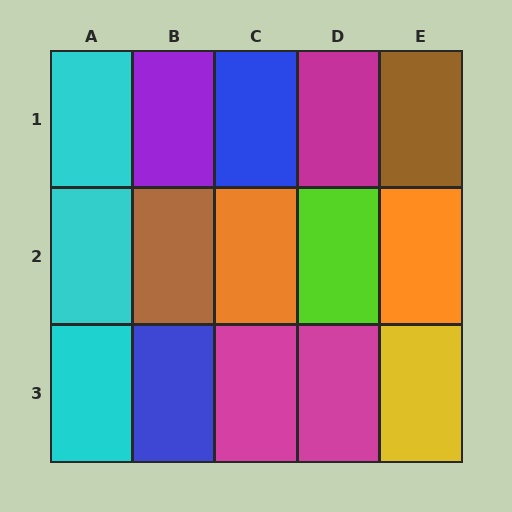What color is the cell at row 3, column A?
Cyan.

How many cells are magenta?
3 cells are magenta.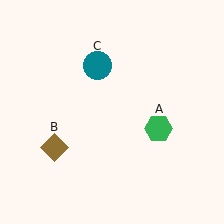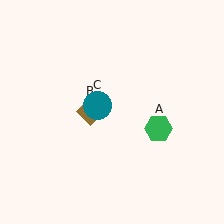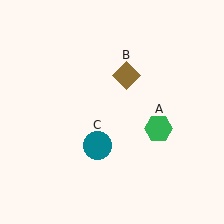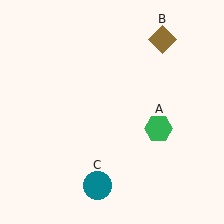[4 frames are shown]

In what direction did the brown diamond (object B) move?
The brown diamond (object B) moved up and to the right.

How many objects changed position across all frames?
2 objects changed position: brown diamond (object B), teal circle (object C).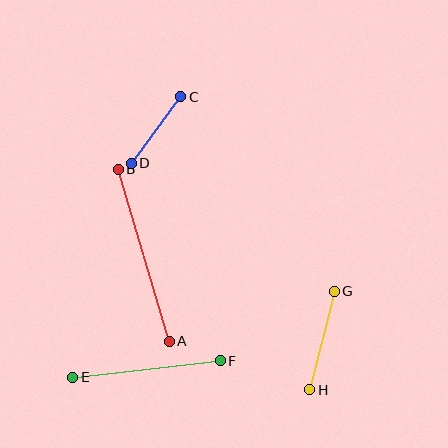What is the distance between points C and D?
The distance is approximately 83 pixels.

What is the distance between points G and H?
The distance is approximately 102 pixels.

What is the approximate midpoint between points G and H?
The midpoint is at approximately (322, 340) pixels.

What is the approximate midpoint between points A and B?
The midpoint is at approximately (144, 255) pixels.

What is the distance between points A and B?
The distance is approximately 180 pixels.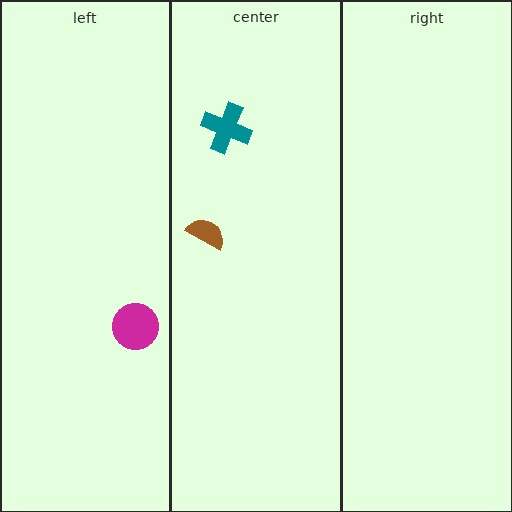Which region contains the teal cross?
The center region.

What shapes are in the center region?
The teal cross, the brown semicircle.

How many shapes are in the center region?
2.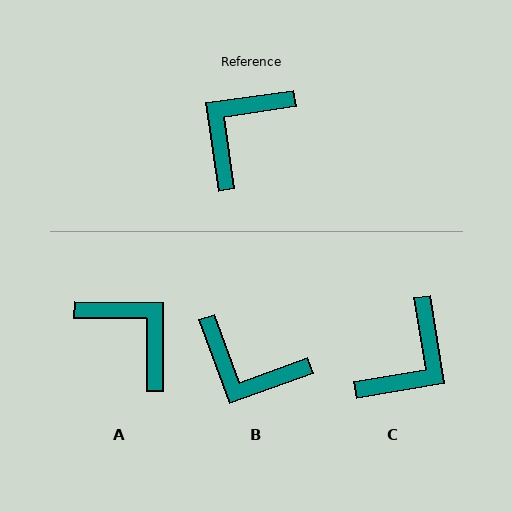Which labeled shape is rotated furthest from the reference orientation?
C, about 179 degrees away.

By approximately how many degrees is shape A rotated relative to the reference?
Approximately 98 degrees clockwise.